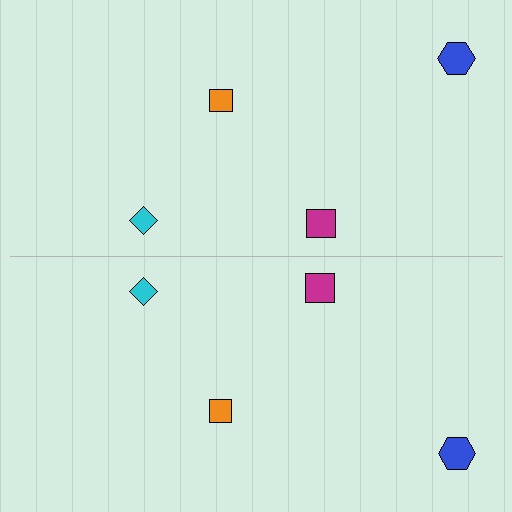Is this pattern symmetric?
Yes, this pattern has bilateral (reflection) symmetry.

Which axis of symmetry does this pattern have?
The pattern has a horizontal axis of symmetry running through the center of the image.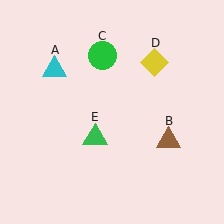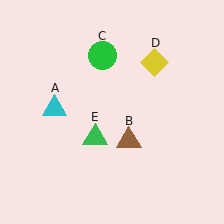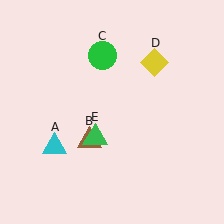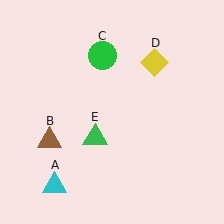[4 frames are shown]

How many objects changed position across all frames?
2 objects changed position: cyan triangle (object A), brown triangle (object B).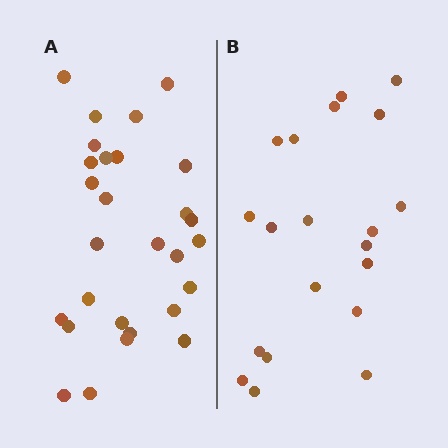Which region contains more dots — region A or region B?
Region A (the left region) has more dots.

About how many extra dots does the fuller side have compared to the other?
Region A has roughly 8 or so more dots than region B.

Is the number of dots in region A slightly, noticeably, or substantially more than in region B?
Region A has noticeably more, but not dramatically so. The ratio is roughly 1.4 to 1.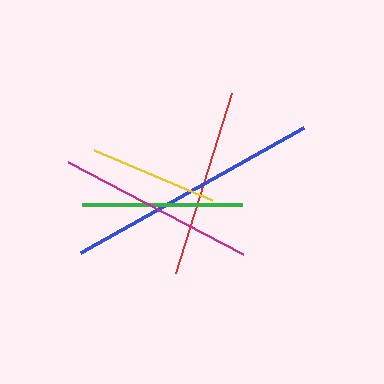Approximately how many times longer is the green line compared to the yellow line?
The green line is approximately 1.3 times the length of the yellow line.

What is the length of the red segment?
The red segment is approximately 189 pixels long.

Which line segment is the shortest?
The yellow line is the shortest at approximately 128 pixels.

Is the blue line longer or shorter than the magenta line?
The blue line is longer than the magenta line.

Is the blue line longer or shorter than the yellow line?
The blue line is longer than the yellow line.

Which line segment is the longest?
The blue line is the longest at approximately 256 pixels.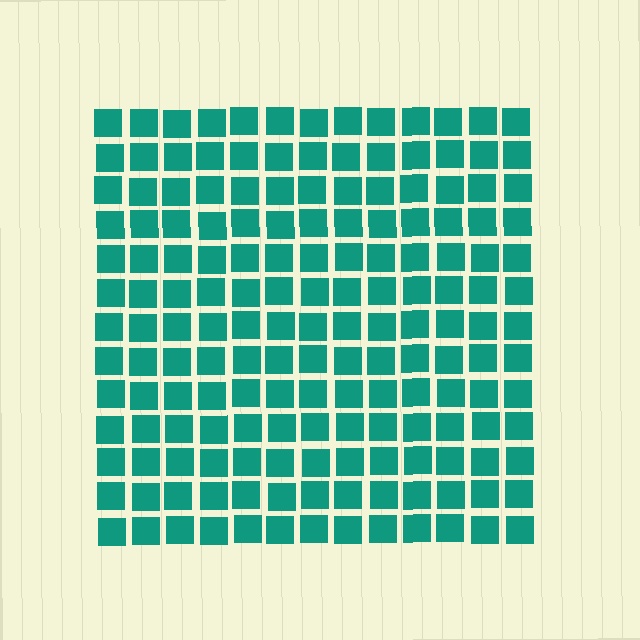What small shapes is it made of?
It is made of small squares.